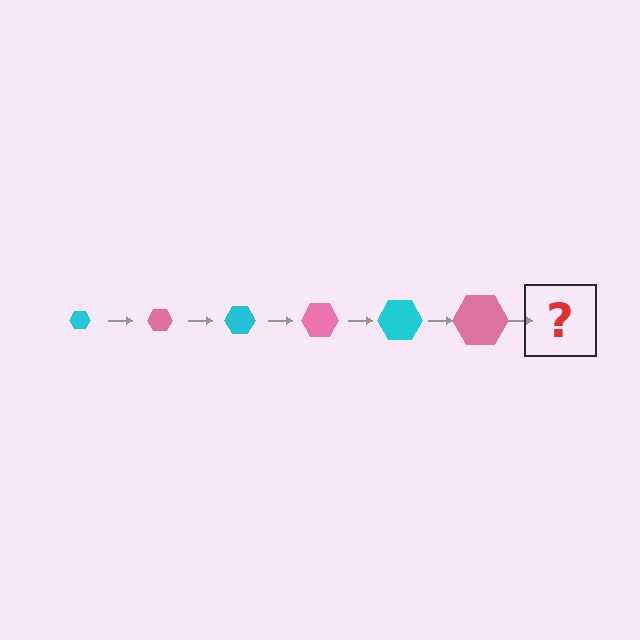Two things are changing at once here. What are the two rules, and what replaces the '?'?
The two rules are that the hexagon grows larger each step and the color cycles through cyan and pink. The '?' should be a cyan hexagon, larger than the previous one.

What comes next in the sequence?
The next element should be a cyan hexagon, larger than the previous one.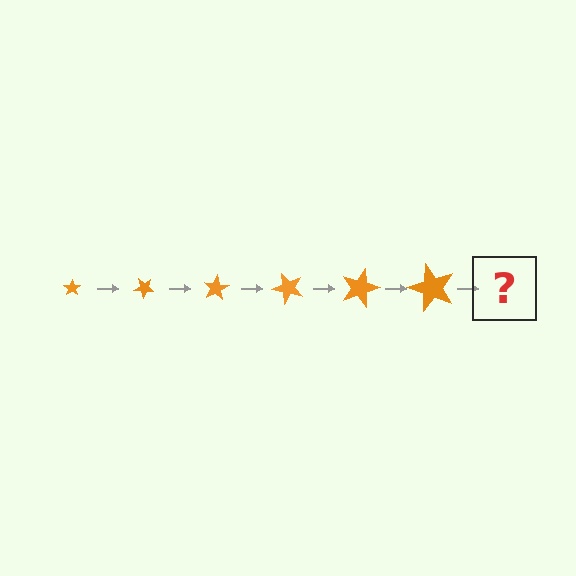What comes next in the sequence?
The next element should be a star, larger than the previous one and rotated 240 degrees from the start.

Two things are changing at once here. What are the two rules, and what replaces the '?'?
The two rules are that the star grows larger each step and it rotates 40 degrees each step. The '?' should be a star, larger than the previous one and rotated 240 degrees from the start.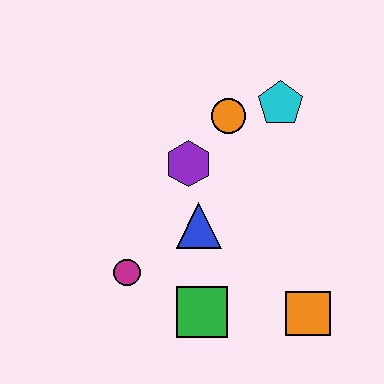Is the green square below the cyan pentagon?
Yes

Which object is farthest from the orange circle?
The orange square is farthest from the orange circle.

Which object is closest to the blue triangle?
The purple hexagon is closest to the blue triangle.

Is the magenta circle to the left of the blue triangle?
Yes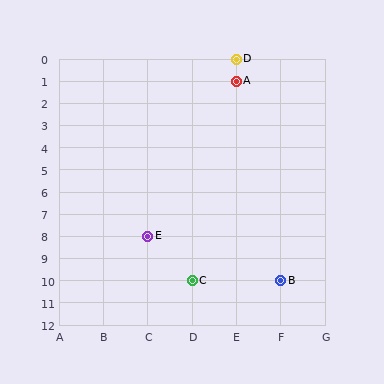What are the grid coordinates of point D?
Point D is at grid coordinates (E, 0).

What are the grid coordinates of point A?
Point A is at grid coordinates (E, 1).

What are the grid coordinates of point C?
Point C is at grid coordinates (D, 10).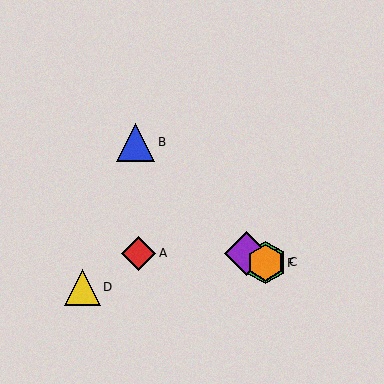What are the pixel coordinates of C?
Object C is at (265, 262).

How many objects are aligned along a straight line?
3 objects (C, E, F) are aligned along a straight line.